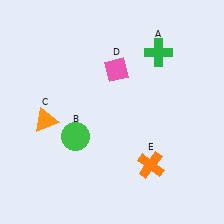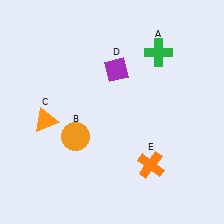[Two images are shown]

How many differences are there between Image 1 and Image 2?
There are 2 differences between the two images.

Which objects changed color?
B changed from green to orange. D changed from pink to purple.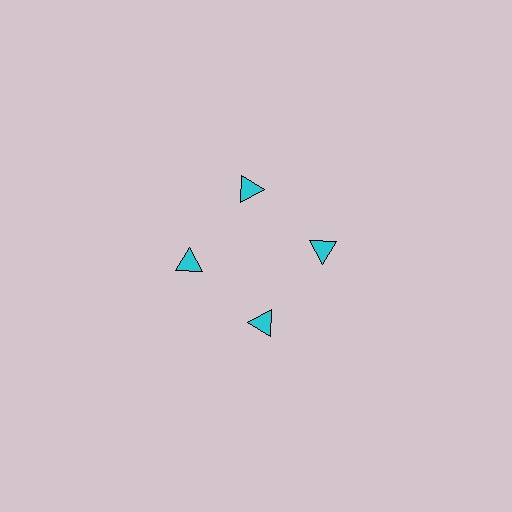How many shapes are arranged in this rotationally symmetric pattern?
There are 4 shapes, arranged in 4 groups of 1.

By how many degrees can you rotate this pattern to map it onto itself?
The pattern maps onto itself every 90 degrees of rotation.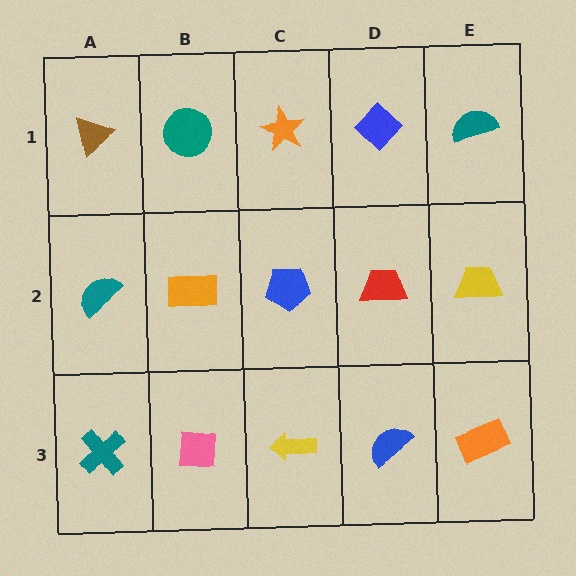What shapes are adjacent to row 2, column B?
A teal circle (row 1, column B), a pink square (row 3, column B), a teal semicircle (row 2, column A), a blue pentagon (row 2, column C).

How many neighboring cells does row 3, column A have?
2.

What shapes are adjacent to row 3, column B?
An orange rectangle (row 2, column B), a teal cross (row 3, column A), a yellow arrow (row 3, column C).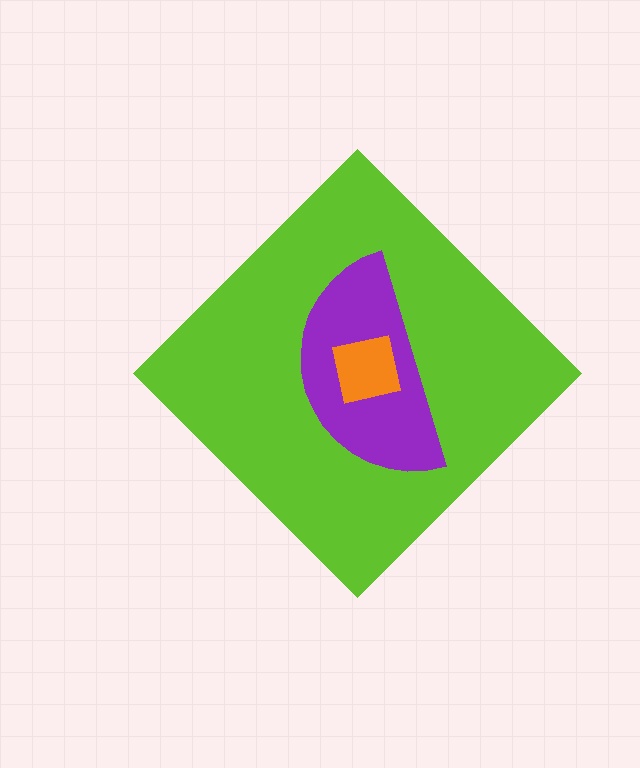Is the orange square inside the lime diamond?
Yes.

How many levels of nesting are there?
3.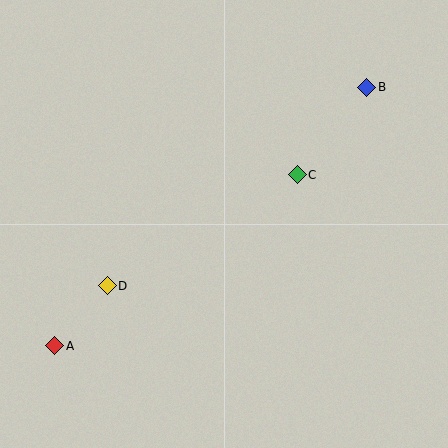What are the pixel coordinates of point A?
Point A is at (55, 346).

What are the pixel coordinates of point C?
Point C is at (297, 175).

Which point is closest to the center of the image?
Point C at (297, 175) is closest to the center.